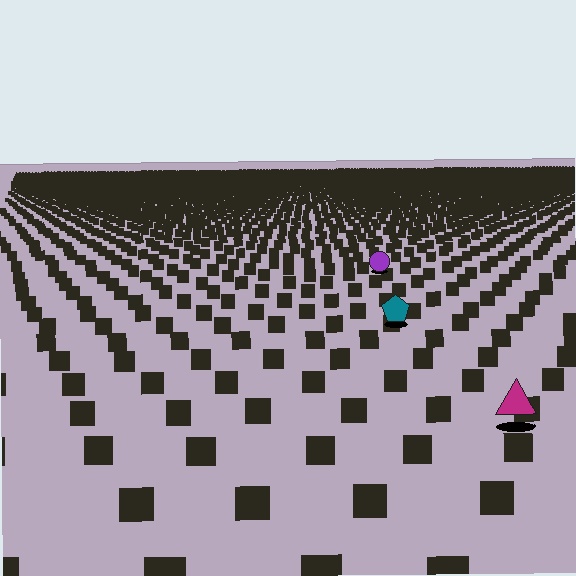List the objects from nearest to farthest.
From nearest to farthest: the magenta triangle, the teal pentagon, the purple circle.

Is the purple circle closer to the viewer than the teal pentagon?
No. The teal pentagon is closer — you can tell from the texture gradient: the ground texture is coarser near it.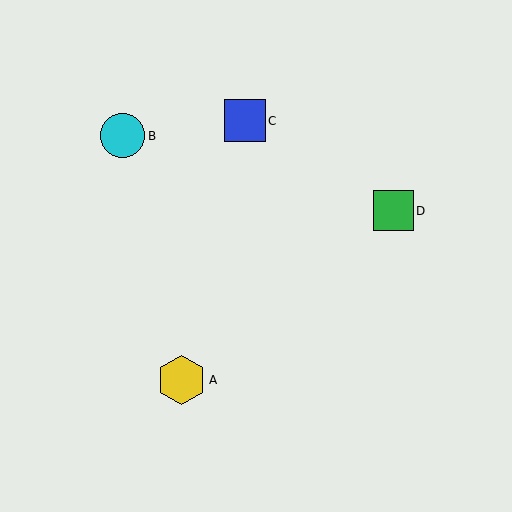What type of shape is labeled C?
Shape C is a blue square.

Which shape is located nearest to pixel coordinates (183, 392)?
The yellow hexagon (labeled A) at (181, 380) is nearest to that location.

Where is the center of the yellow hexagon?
The center of the yellow hexagon is at (181, 380).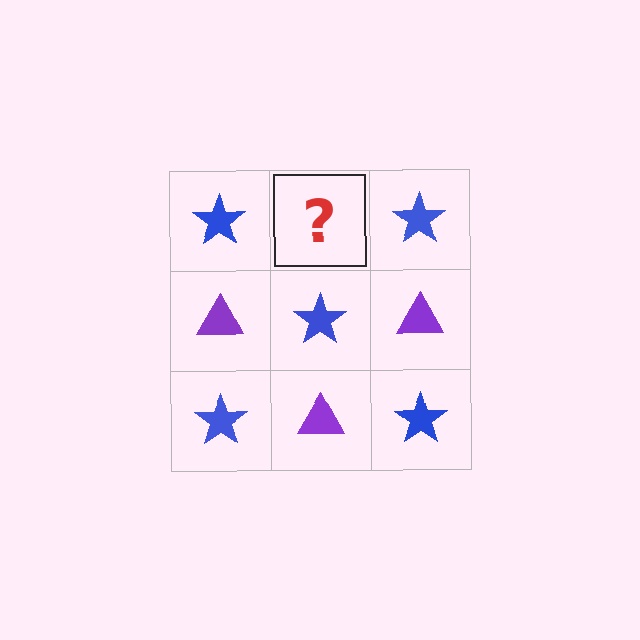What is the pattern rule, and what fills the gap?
The rule is that it alternates blue star and purple triangle in a checkerboard pattern. The gap should be filled with a purple triangle.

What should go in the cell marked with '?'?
The missing cell should contain a purple triangle.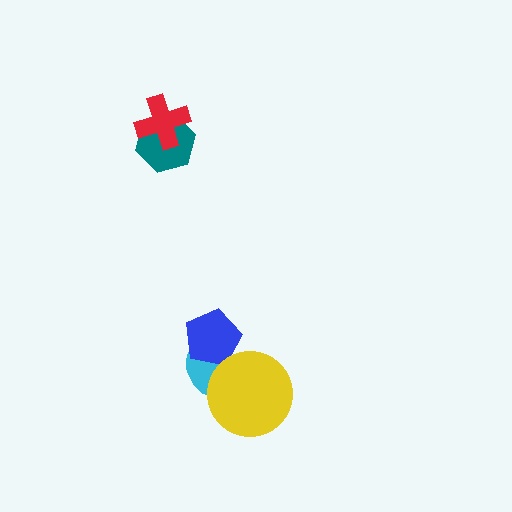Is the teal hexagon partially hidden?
Yes, it is partially covered by another shape.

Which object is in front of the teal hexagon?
The red cross is in front of the teal hexagon.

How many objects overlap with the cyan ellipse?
2 objects overlap with the cyan ellipse.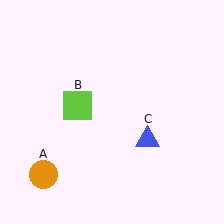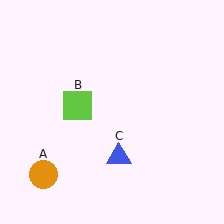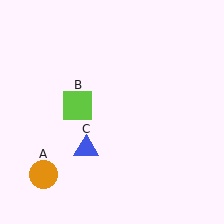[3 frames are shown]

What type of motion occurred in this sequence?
The blue triangle (object C) rotated clockwise around the center of the scene.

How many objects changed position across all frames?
1 object changed position: blue triangle (object C).